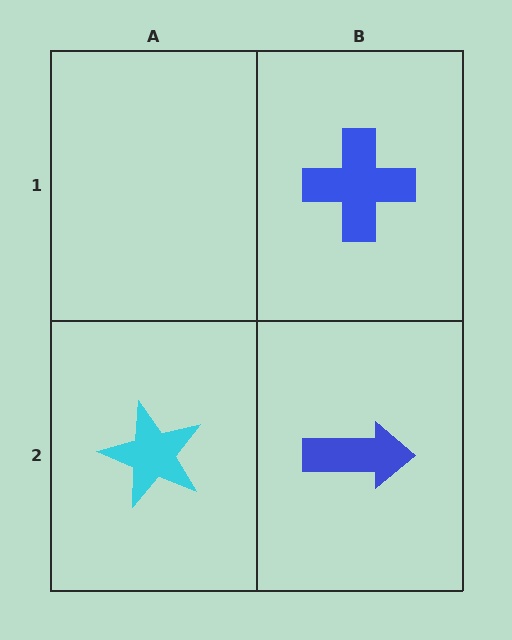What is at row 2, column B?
A blue arrow.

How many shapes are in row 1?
1 shape.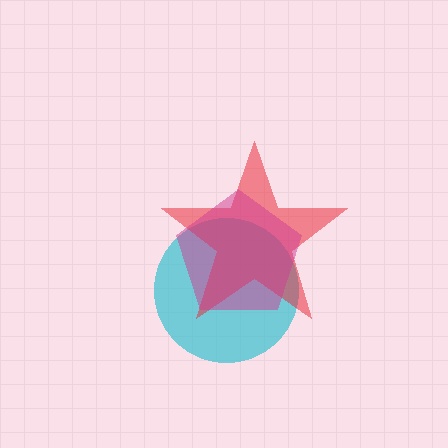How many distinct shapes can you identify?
There are 3 distinct shapes: a cyan circle, a red star, a magenta pentagon.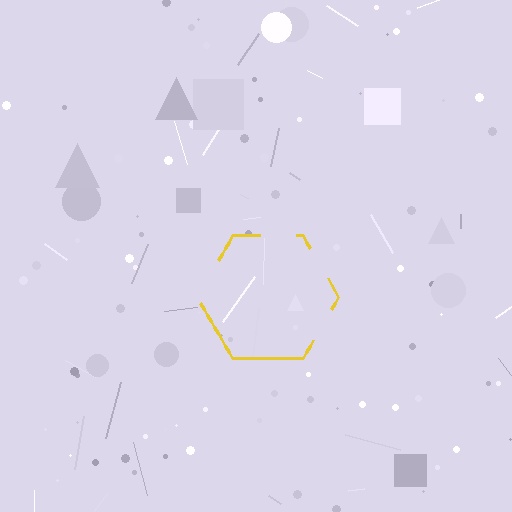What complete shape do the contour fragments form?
The contour fragments form a hexagon.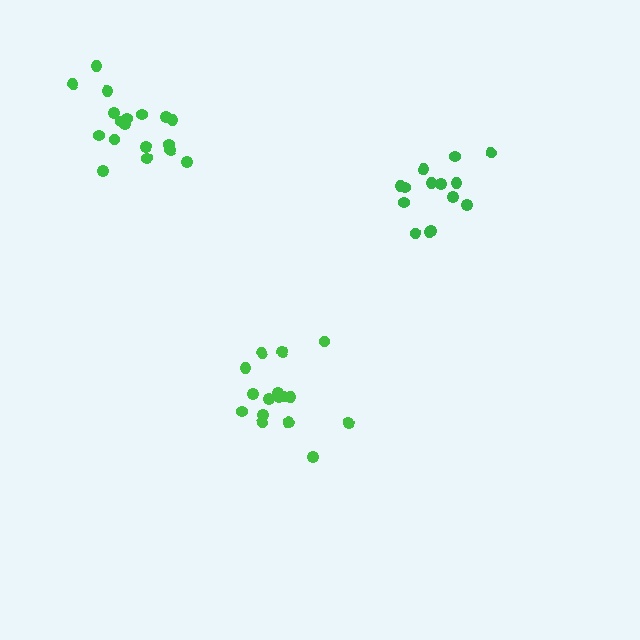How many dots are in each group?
Group 1: 14 dots, Group 2: 18 dots, Group 3: 16 dots (48 total).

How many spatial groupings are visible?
There are 3 spatial groupings.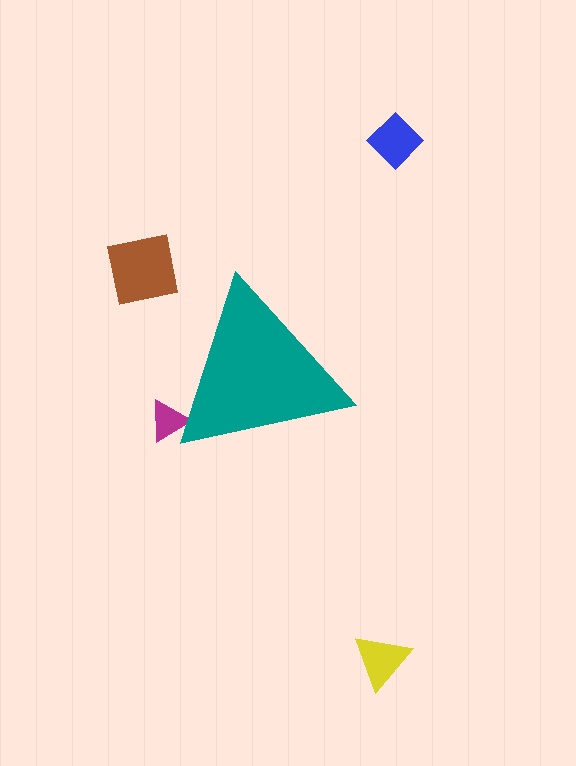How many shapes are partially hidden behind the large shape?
1 shape is partially hidden.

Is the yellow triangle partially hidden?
No, the yellow triangle is fully visible.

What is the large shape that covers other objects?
A teal triangle.